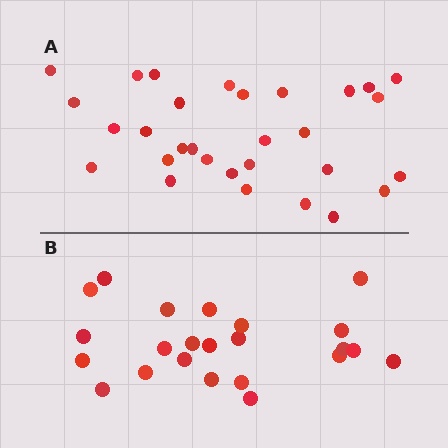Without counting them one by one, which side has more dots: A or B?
Region A (the top region) has more dots.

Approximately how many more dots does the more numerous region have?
Region A has roughly 8 or so more dots than region B.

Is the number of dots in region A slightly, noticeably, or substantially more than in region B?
Region A has noticeably more, but not dramatically so. The ratio is roughly 1.3 to 1.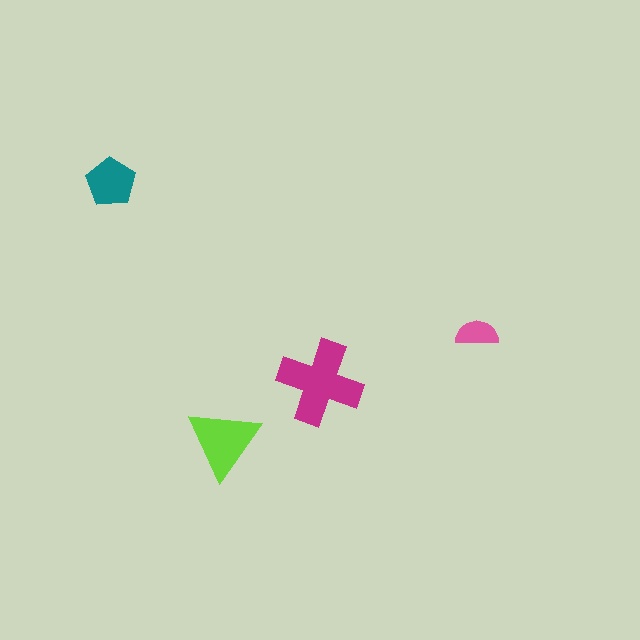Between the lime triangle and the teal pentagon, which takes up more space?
The lime triangle.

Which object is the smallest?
The pink semicircle.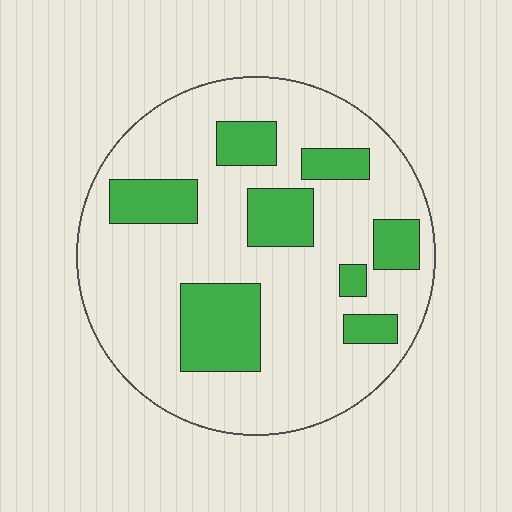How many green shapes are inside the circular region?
8.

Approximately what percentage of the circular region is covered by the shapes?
Approximately 25%.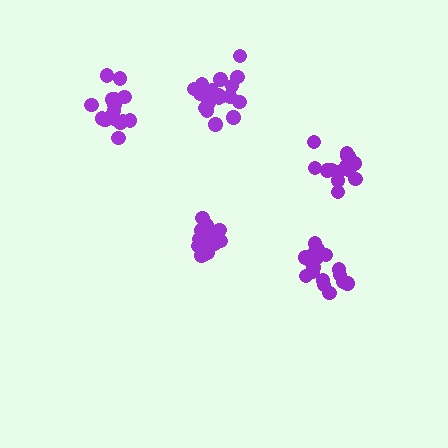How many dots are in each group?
Group 1: 15 dots, Group 2: 17 dots, Group 3: 16 dots, Group 4: 19 dots, Group 5: 18 dots (85 total).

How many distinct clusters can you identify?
There are 5 distinct clusters.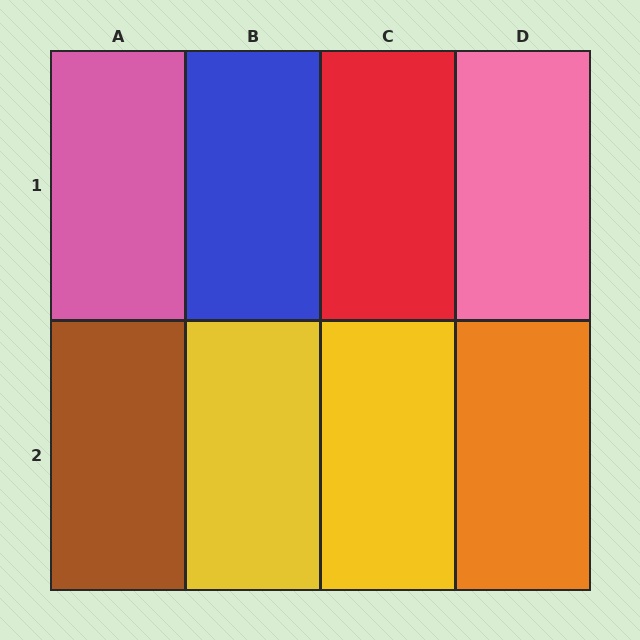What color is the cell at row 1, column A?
Pink.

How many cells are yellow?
2 cells are yellow.